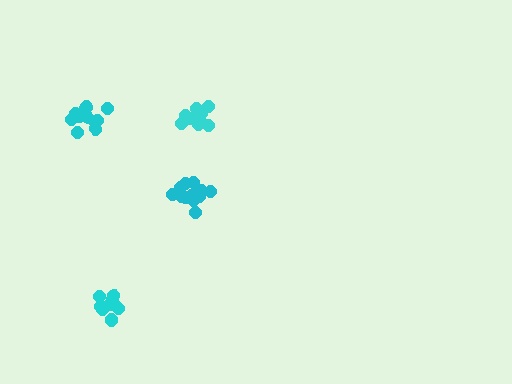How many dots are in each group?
Group 1: 14 dots, Group 2: 12 dots, Group 3: 9 dots, Group 4: 10 dots (45 total).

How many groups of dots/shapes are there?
There are 4 groups.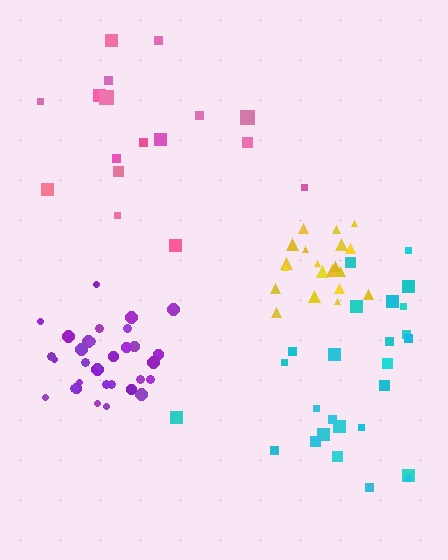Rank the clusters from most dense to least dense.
yellow, purple, cyan, pink.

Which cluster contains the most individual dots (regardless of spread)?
Purple (32).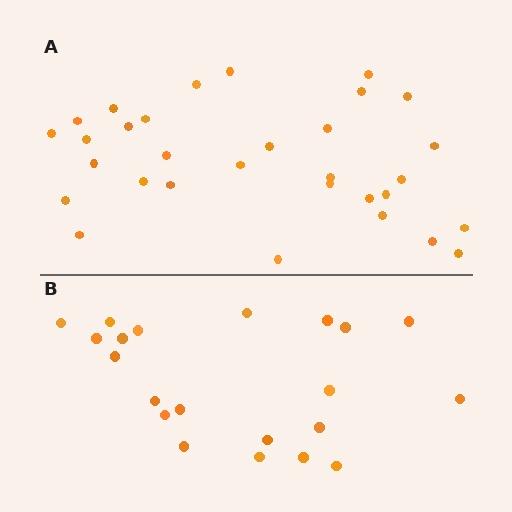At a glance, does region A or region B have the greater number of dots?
Region A (the top region) has more dots.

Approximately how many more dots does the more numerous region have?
Region A has roughly 10 or so more dots than region B.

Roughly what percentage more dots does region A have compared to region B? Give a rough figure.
About 50% more.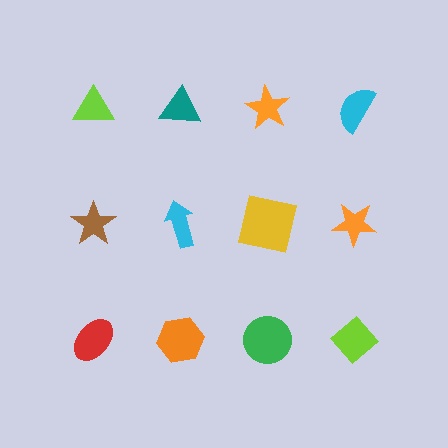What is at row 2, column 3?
A yellow square.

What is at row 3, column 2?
An orange hexagon.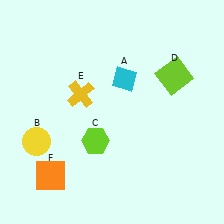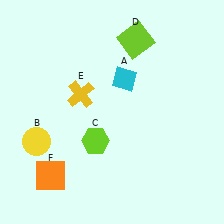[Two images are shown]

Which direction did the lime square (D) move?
The lime square (D) moved left.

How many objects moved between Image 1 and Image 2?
1 object moved between the two images.